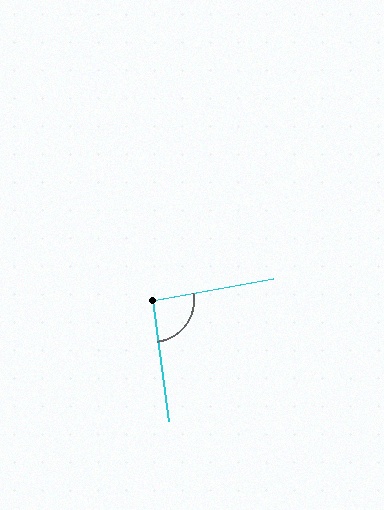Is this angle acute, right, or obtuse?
It is approximately a right angle.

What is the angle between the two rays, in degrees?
Approximately 93 degrees.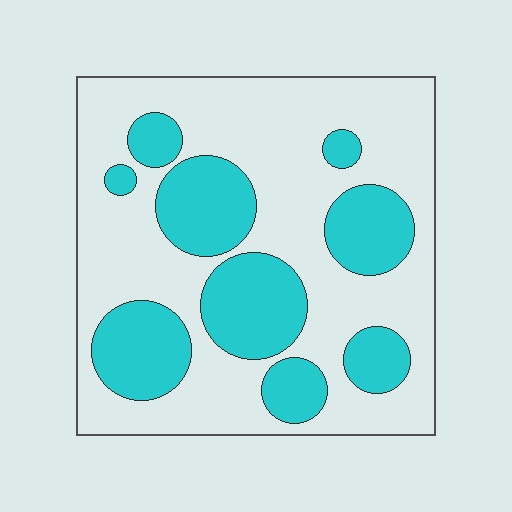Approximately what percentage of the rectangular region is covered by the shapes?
Approximately 35%.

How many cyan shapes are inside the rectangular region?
9.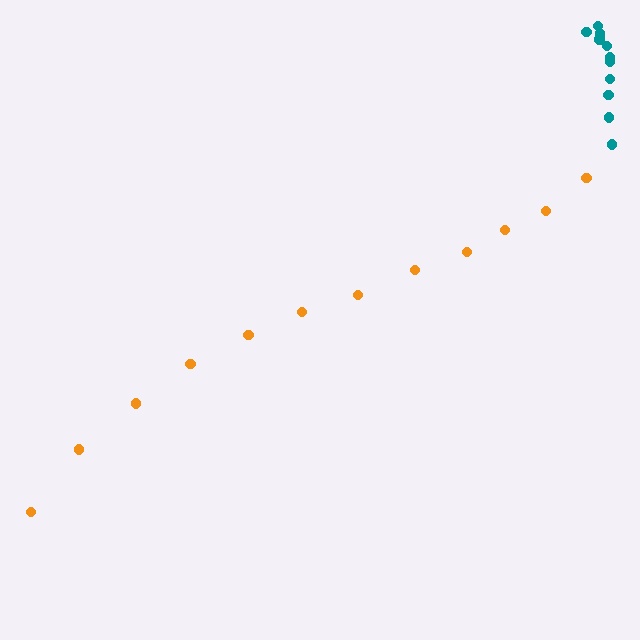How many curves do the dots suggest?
There are 2 distinct paths.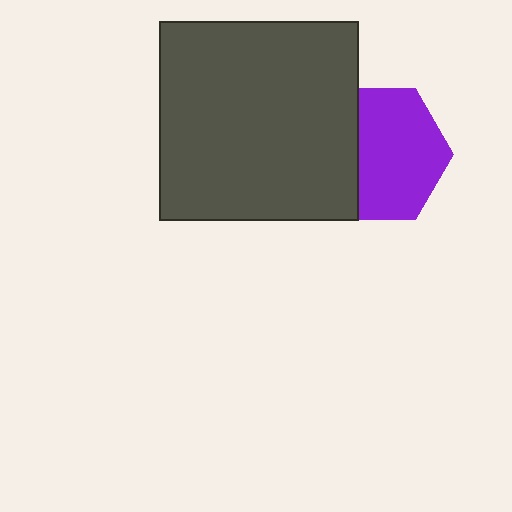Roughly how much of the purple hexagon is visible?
Most of it is visible (roughly 66%).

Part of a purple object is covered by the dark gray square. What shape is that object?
It is a hexagon.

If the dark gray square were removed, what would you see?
You would see the complete purple hexagon.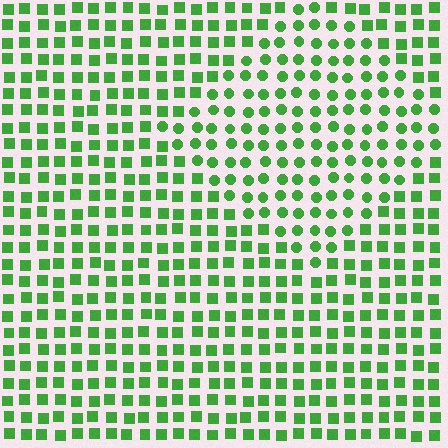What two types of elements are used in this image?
The image uses circles inside the diamond region and squares outside it.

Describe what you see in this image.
The image is filled with small green elements arranged in a uniform grid. A diamond-shaped region contains circles, while the surrounding area contains squares. The boundary is defined purely by the change in element shape.